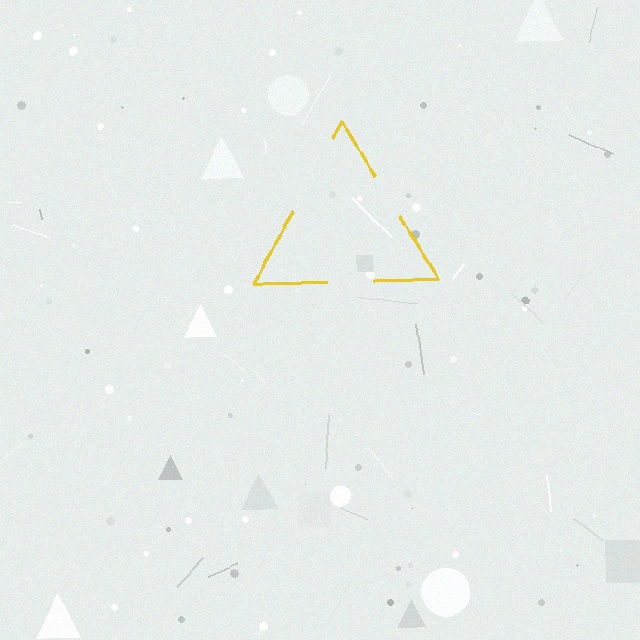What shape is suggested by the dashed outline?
The dashed outline suggests a triangle.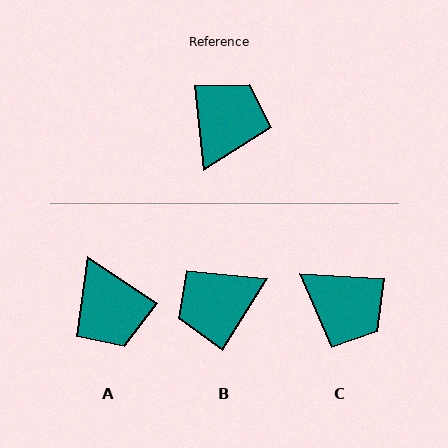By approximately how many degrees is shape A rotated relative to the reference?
Approximately 129 degrees clockwise.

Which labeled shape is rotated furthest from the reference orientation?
B, about 142 degrees away.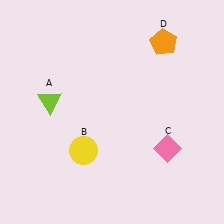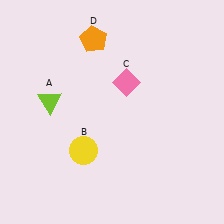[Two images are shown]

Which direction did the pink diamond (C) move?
The pink diamond (C) moved up.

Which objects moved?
The objects that moved are: the pink diamond (C), the orange pentagon (D).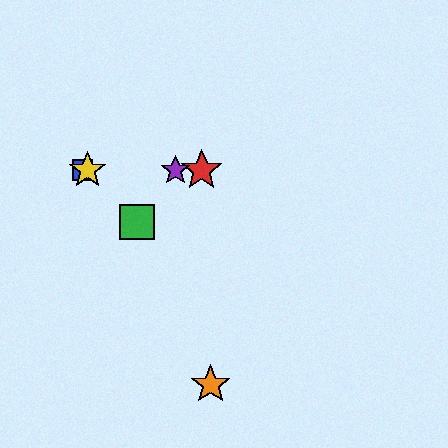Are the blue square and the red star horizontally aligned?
Yes, both are at y≈170.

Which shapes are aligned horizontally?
The red star, the blue square, the yellow star, the purple star are aligned horizontally.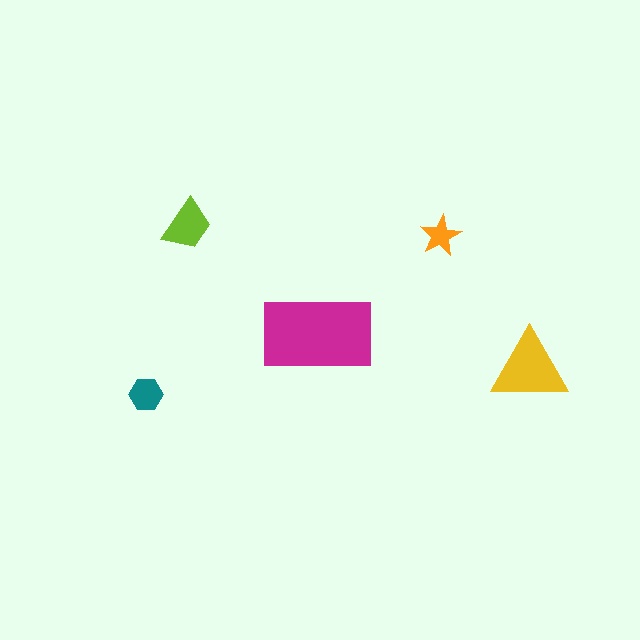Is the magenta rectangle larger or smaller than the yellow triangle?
Larger.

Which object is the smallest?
The orange star.